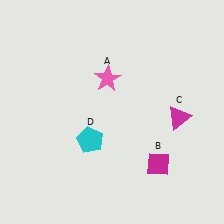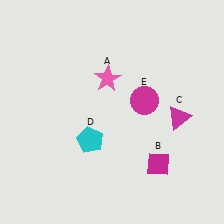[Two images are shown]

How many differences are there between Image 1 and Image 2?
There is 1 difference between the two images.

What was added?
A magenta circle (E) was added in Image 2.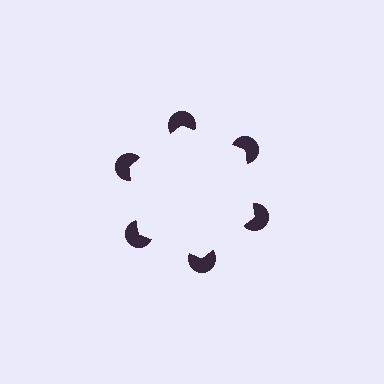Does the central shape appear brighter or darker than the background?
It typically appears slightly brighter than the background, even though no actual brightness change is drawn.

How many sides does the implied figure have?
6 sides.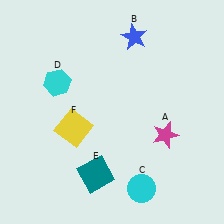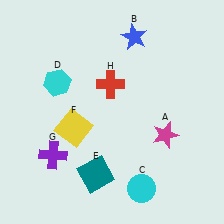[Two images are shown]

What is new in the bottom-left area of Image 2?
A purple cross (G) was added in the bottom-left area of Image 2.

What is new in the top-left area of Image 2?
A red cross (H) was added in the top-left area of Image 2.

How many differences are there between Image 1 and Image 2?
There are 2 differences between the two images.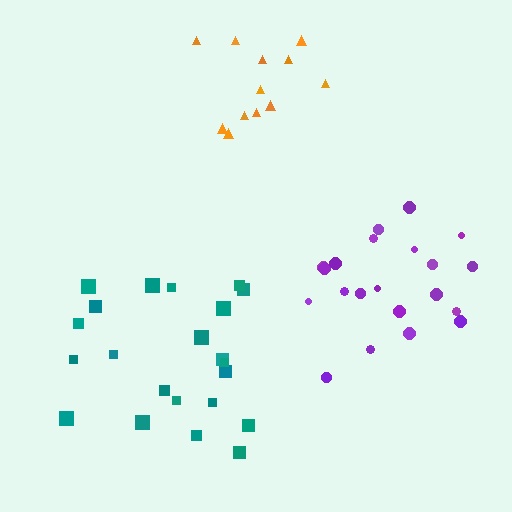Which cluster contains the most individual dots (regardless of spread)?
Teal (22).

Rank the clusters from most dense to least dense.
purple, teal, orange.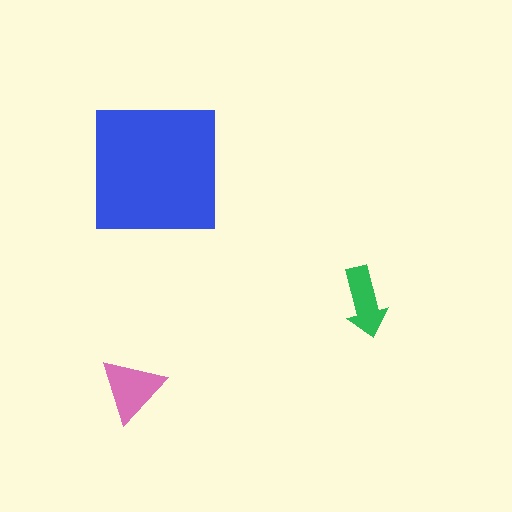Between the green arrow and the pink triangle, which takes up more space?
The pink triangle.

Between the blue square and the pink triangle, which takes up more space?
The blue square.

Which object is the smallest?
The green arrow.